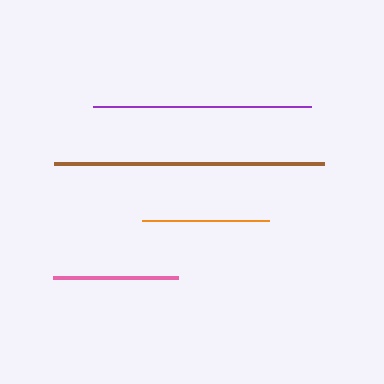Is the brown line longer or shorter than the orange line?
The brown line is longer than the orange line.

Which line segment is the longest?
The brown line is the longest at approximately 270 pixels.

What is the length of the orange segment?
The orange segment is approximately 126 pixels long.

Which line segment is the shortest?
The pink line is the shortest at approximately 125 pixels.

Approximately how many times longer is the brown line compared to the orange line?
The brown line is approximately 2.1 times the length of the orange line.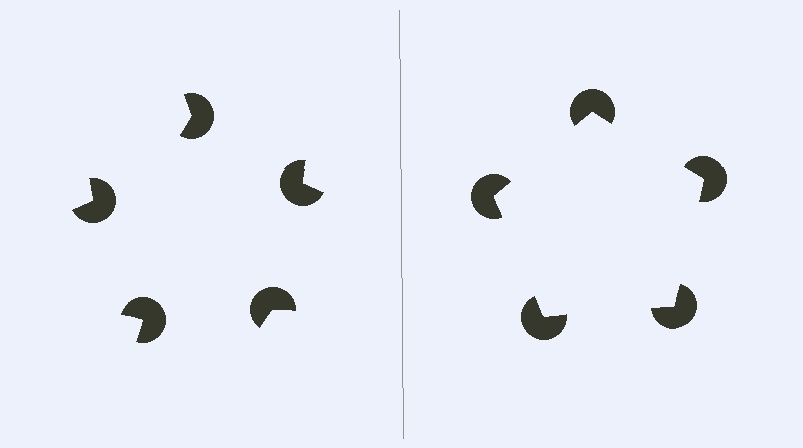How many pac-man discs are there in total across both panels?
10 — 5 on each side.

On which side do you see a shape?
An illusory pentagon appears on the right side. On the left side the wedge cuts are rotated, so no coherent shape forms.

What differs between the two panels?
The pac-man discs are positioned identically on both sides; only the wedge orientations differ. On the right they align to a pentagon; on the left they are misaligned.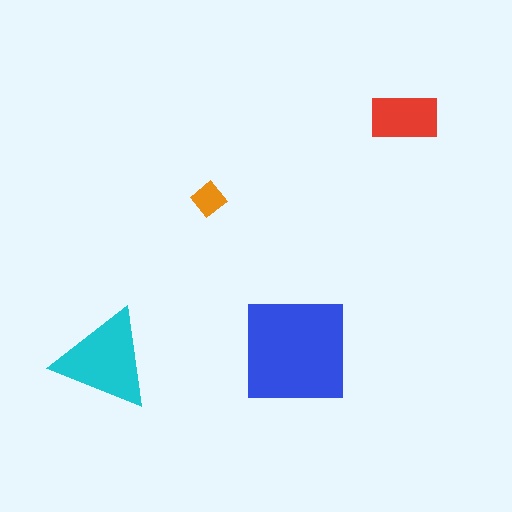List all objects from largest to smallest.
The blue square, the cyan triangle, the red rectangle, the orange diamond.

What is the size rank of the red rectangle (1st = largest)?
3rd.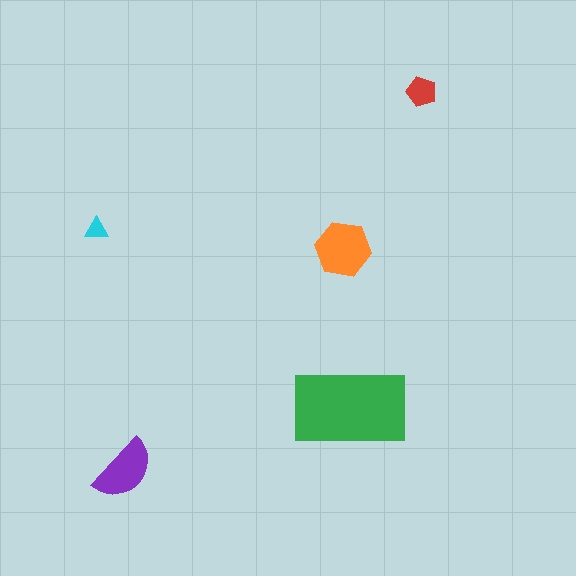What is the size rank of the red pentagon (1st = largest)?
4th.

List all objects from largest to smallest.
The green rectangle, the orange hexagon, the purple semicircle, the red pentagon, the cyan triangle.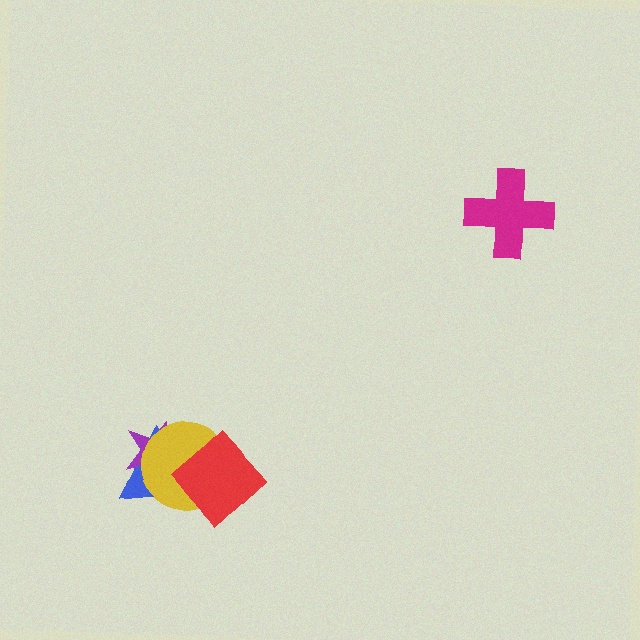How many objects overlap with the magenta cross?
0 objects overlap with the magenta cross.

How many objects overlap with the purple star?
2 objects overlap with the purple star.